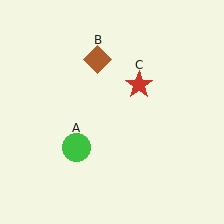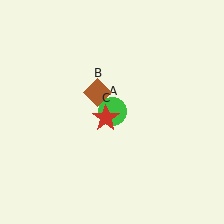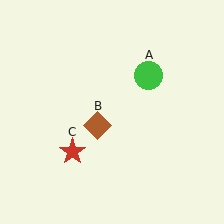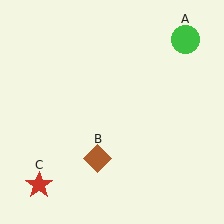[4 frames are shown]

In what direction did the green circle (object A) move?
The green circle (object A) moved up and to the right.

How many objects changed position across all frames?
3 objects changed position: green circle (object A), brown diamond (object B), red star (object C).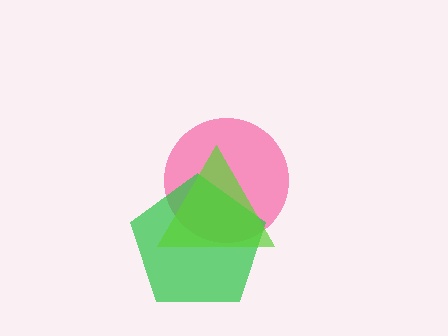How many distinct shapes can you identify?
There are 3 distinct shapes: a pink circle, a green pentagon, a lime triangle.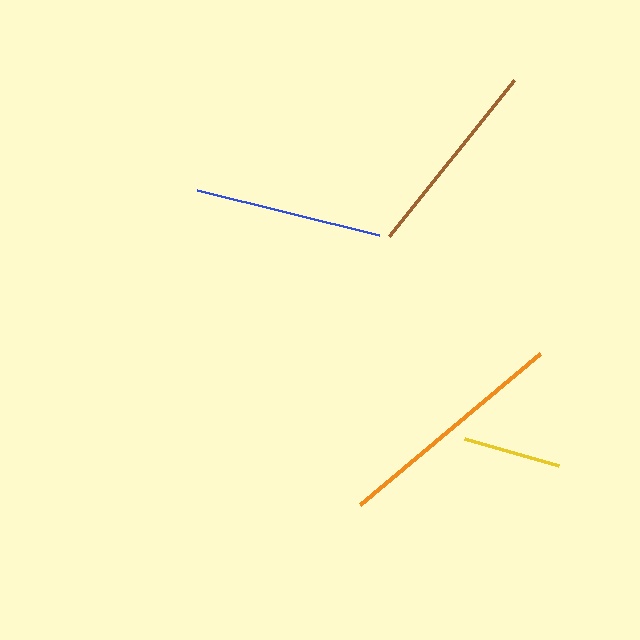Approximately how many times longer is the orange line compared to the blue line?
The orange line is approximately 1.3 times the length of the blue line.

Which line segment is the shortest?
The yellow line is the shortest at approximately 98 pixels.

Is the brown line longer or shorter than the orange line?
The orange line is longer than the brown line.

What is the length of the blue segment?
The blue segment is approximately 187 pixels long.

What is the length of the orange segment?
The orange segment is approximately 235 pixels long.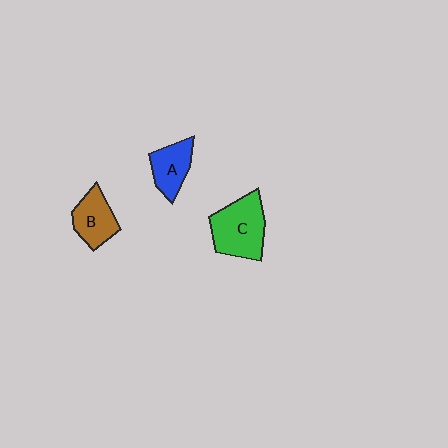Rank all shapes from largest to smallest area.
From largest to smallest: C (green), B (brown), A (blue).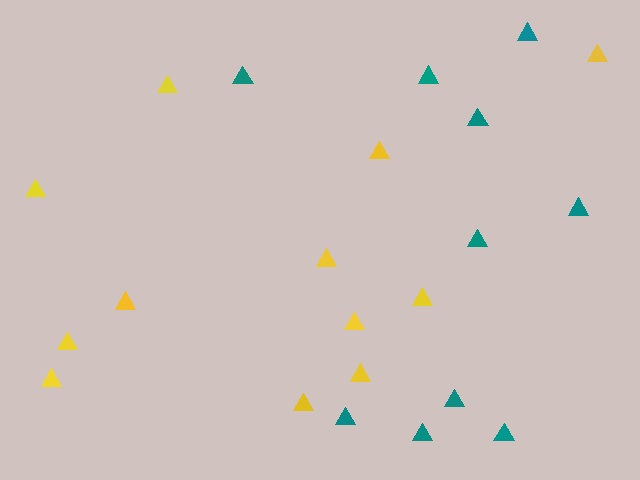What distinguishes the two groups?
There are 2 groups: one group of yellow triangles (12) and one group of teal triangles (10).